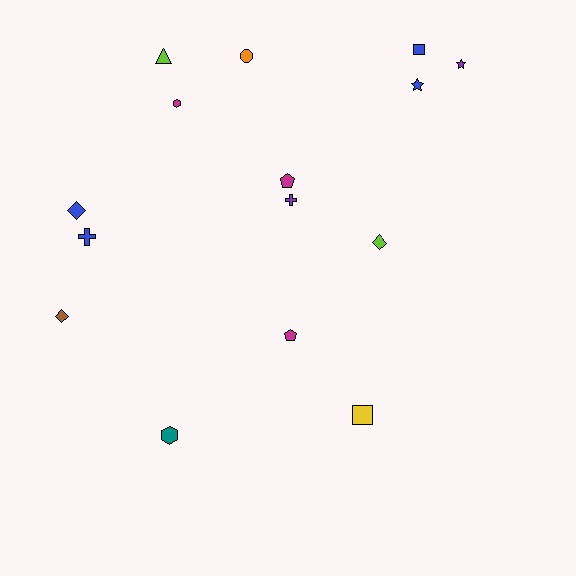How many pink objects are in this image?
There are no pink objects.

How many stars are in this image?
There are 2 stars.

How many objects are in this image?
There are 15 objects.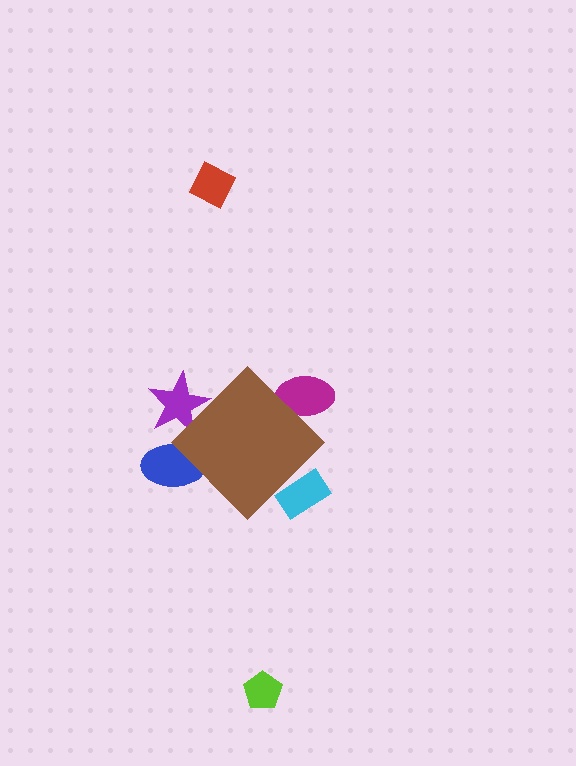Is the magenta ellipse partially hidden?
Yes, the magenta ellipse is partially hidden behind the brown diamond.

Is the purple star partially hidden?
Yes, the purple star is partially hidden behind the brown diamond.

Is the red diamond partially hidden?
No, the red diamond is fully visible.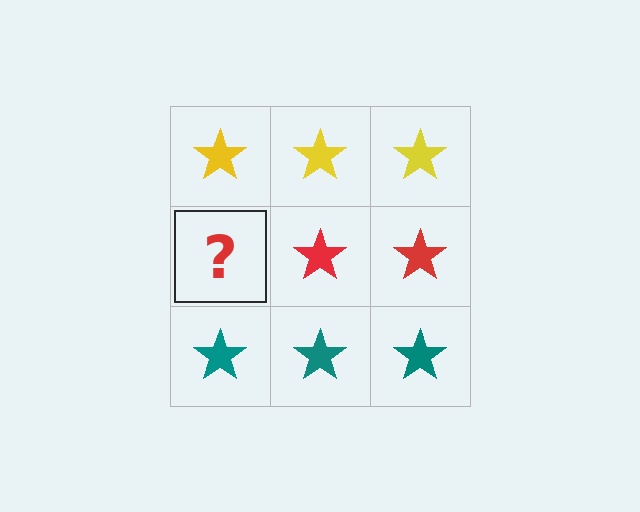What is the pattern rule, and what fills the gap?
The rule is that each row has a consistent color. The gap should be filled with a red star.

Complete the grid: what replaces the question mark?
The question mark should be replaced with a red star.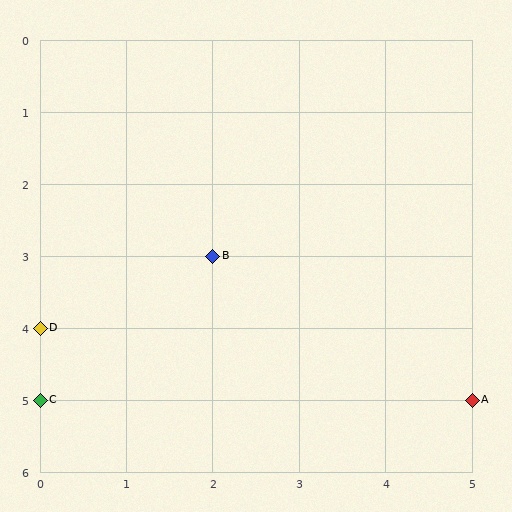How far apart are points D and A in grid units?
Points D and A are 5 columns and 1 row apart (about 5.1 grid units diagonally).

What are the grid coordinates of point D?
Point D is at grid coordinates (0, 4).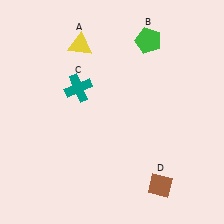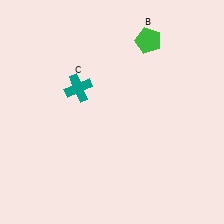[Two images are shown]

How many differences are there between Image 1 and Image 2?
There are 2 differences between the two images.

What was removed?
The yellow triangle (A), the brown diamond (D) were removed in Image 2.